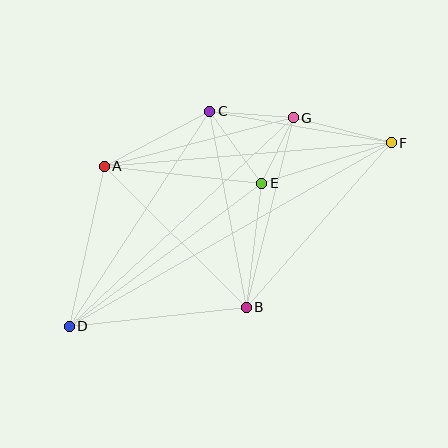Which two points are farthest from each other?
Points D and F are farthest from each other.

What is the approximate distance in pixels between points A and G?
The distance between A and G is approximately 195 pixels.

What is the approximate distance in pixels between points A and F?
The distance between A and F is approximately 288 pixels.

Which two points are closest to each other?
Points E and G are closest to each other.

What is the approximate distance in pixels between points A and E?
The distance between A and E is approximately 159 pixels.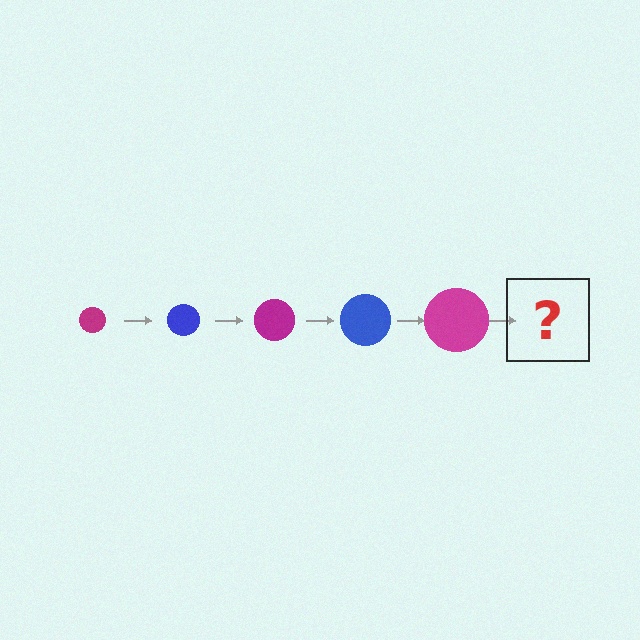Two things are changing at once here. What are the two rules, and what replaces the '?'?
The two rules are that the circle grows larger each step and the color cycles through magenta and blue. The '?' should be a blue circle, larger than the previous one.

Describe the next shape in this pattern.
It should be a blue circle, larger than the previous one.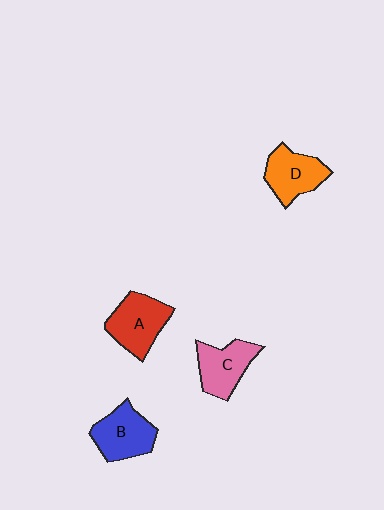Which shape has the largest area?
Shape A (red).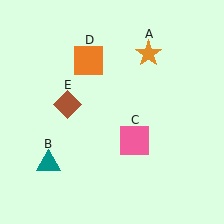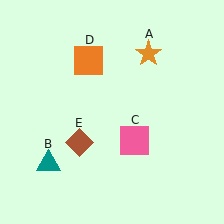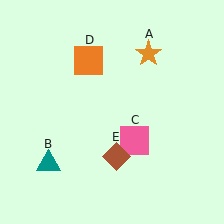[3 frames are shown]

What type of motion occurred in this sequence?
The brown diamond (object E) rotated counterclockwise around the center of the scene.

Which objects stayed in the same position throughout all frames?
Orange star (object A) and teal triangle (object B) and pink square (object C) and orange square (object D) remained stationary.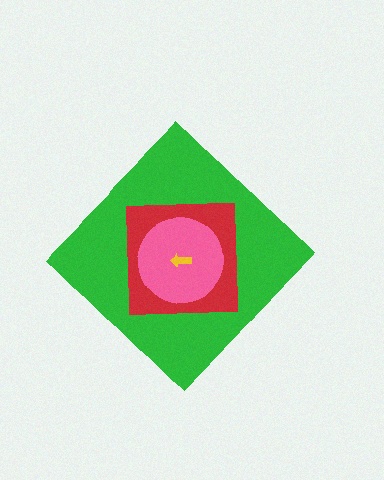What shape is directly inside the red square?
The pink circle.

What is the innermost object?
The yellow arrow.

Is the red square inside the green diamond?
Yes.